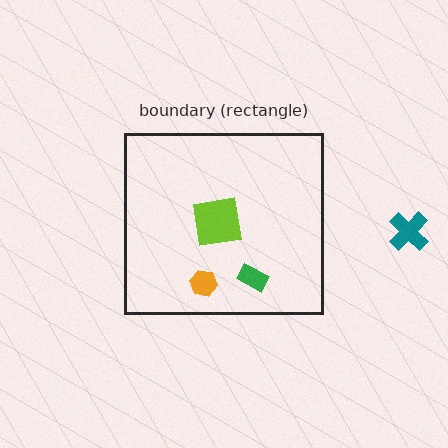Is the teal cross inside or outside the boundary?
Outside.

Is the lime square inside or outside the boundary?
Inside.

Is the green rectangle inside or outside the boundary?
Inside.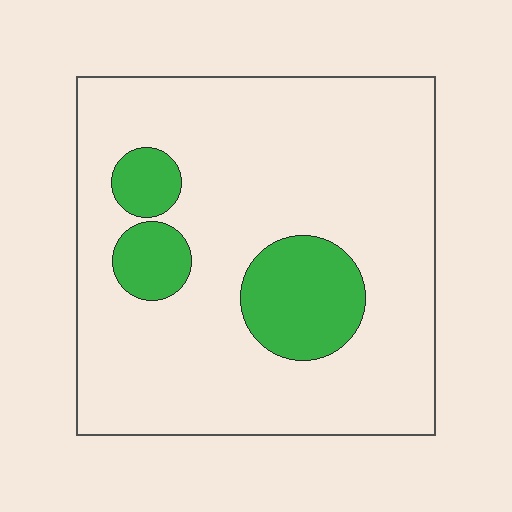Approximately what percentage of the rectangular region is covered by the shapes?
Approximately 15%.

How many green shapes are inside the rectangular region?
3.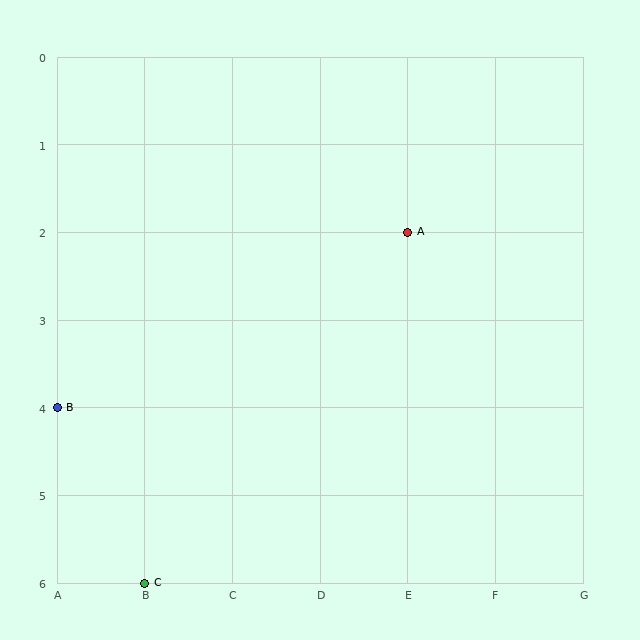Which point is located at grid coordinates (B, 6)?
Point C is at (B, 6).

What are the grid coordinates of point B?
Point B is at grid coordinates (A, 4).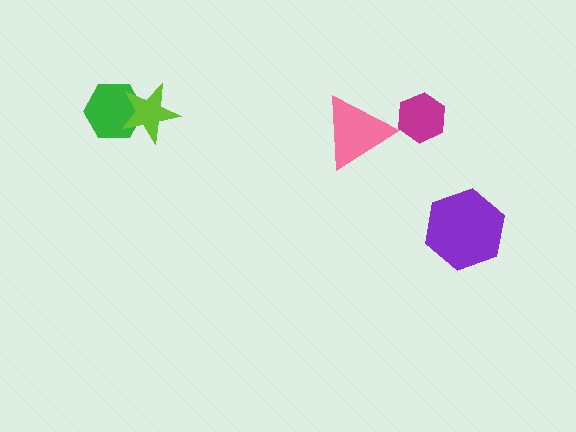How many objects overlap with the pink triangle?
0 objects overlap with the pink triangle.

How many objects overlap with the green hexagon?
1 object overlaps with the green hexagon.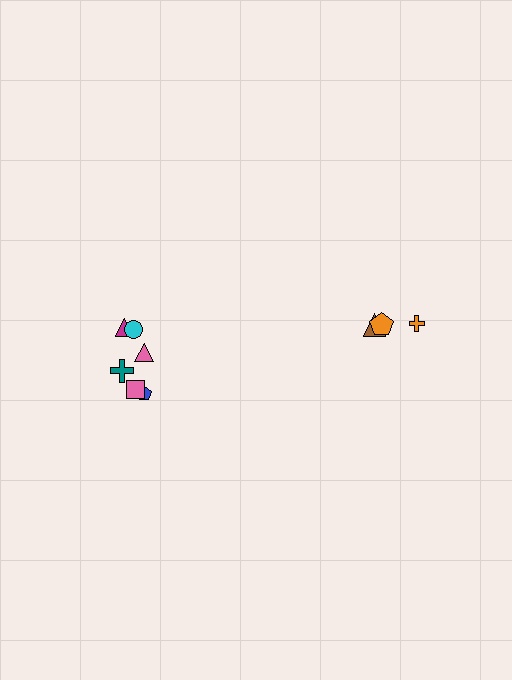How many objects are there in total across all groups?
There are 9 objects.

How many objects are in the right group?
There are 3 objects.